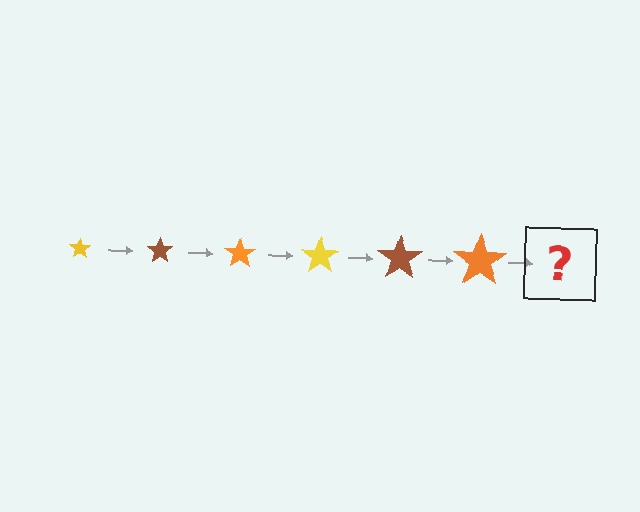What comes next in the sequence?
The next element should be a yellow star, larger than the previous one.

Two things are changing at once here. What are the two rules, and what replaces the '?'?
The two rules are that the star grows larger each step and the color cycles through yellow, brown, and orange. The '?' should be a yellow star, larger than the previous one.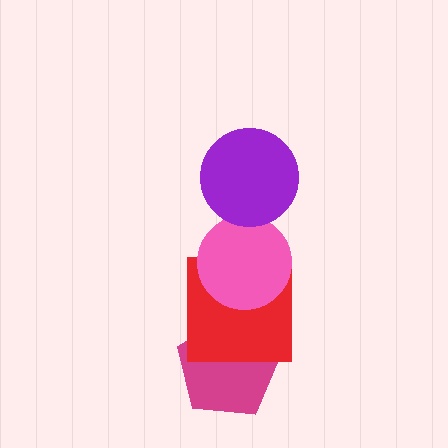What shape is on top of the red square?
The pink circle is on top of the red square.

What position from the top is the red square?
The red square is 3rd from the top.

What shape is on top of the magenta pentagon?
The red square is on top of the magenta pentagon.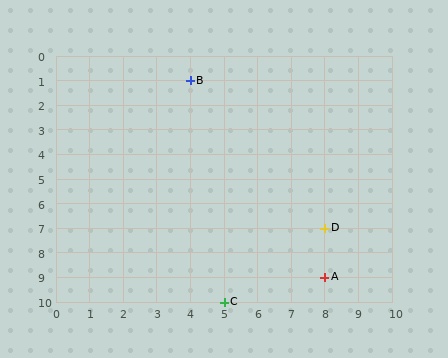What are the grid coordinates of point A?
Point A is at grid coordinates (8, 9).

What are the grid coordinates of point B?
Point B is at grid coordinates (4, 1).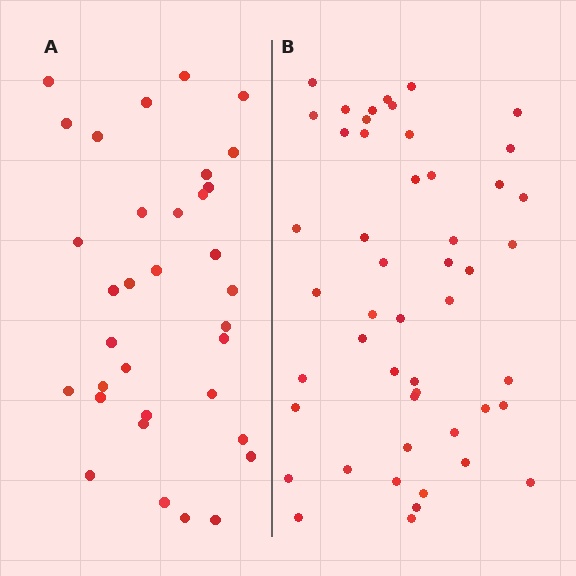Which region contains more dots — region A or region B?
Region B (the right region) has more dots.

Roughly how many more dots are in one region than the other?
Region B has approximately 15 more dots than region A.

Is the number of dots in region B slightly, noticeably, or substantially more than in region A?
Region B has noticeably more, but not dramatically so. The ratio is roughly 1.4 to 1.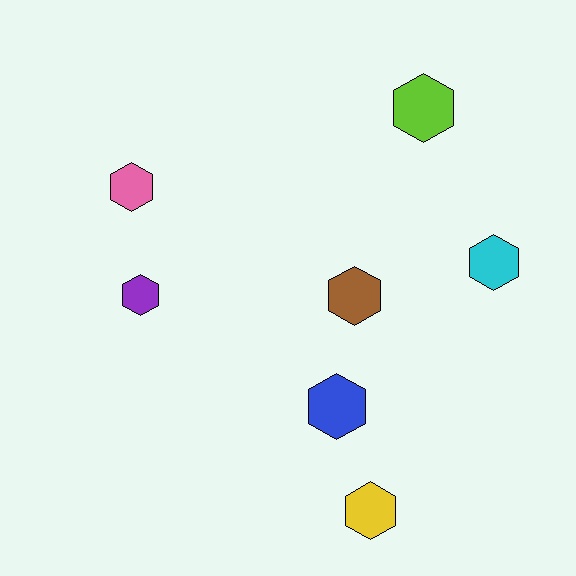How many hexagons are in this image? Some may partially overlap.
There are 7 hexagons.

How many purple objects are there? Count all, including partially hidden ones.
There is 1 purple object.